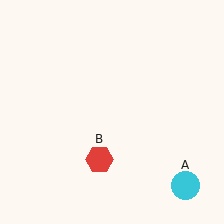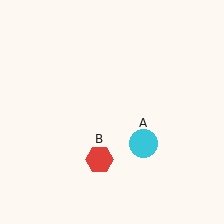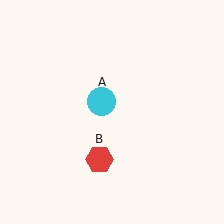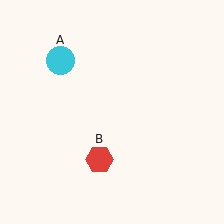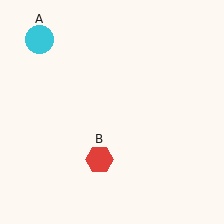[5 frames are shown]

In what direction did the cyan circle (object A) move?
The cyan circle (object A) moved up and to the left.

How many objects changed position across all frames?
1 object changed position: cyan circle (object A).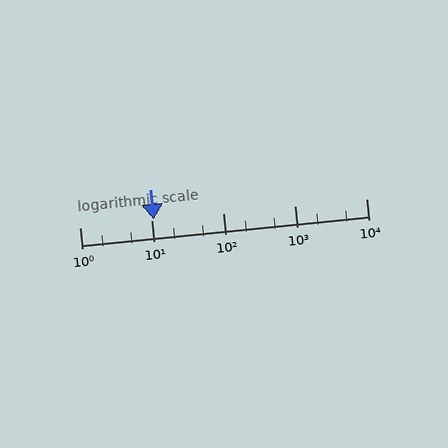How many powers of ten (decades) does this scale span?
The scale spans 4 decades, from 1 to 10000.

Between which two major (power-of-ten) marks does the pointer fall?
The pointer is between 10 and 100.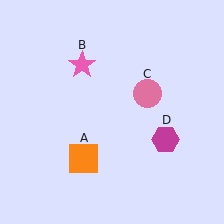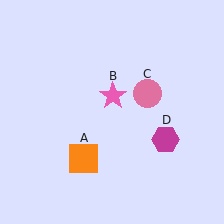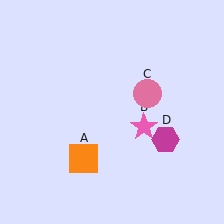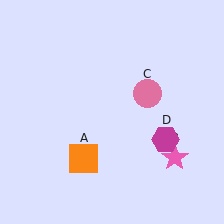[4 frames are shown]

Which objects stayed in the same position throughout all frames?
Orange square (object A) and pink circle (object C) and magenta hexagon (object D) remained stationary.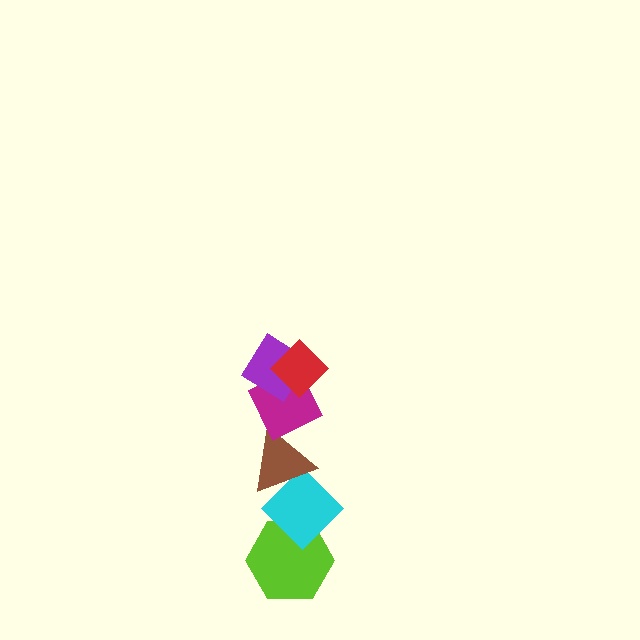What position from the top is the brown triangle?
The brown triangle is 4th from the top.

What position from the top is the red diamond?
The red diamond is 1st from the top.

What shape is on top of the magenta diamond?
The purple diamond is on top of the magenta diamond.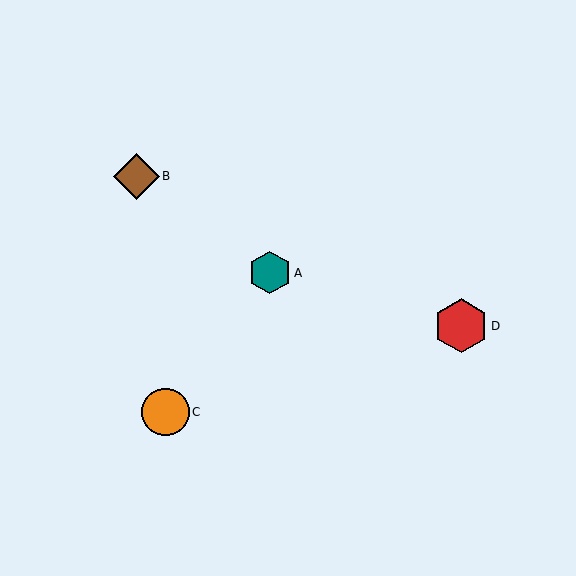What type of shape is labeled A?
Shape A is a teal hexagon.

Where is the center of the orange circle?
The center of the orange circle is at (165, 412).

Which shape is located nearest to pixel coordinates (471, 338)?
The red hexagon (labeled D) at (461, 326) is nearest to that location.